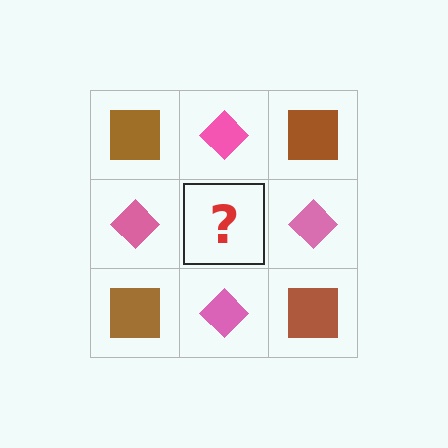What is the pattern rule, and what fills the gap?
The rule is that it alternates brown square and pink diamond in a checkerboard pattern. The gap should be filled with a brown square.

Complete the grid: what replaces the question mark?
The question mark should be replaced with a brown square.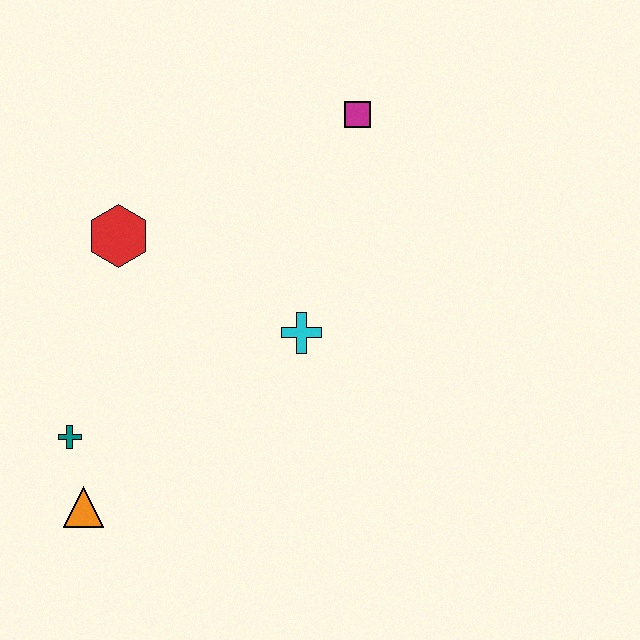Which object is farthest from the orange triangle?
The magenta square is farthest from the orange triangle.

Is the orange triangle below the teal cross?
Yes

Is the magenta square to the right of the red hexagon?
Yes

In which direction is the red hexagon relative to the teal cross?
The red hexagon is above the teal cross.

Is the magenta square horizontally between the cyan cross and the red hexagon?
No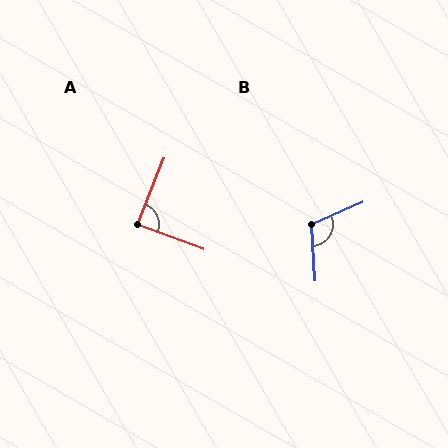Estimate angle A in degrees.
Approximately 88 degrees.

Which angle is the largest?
B, at approximately 110 degrees.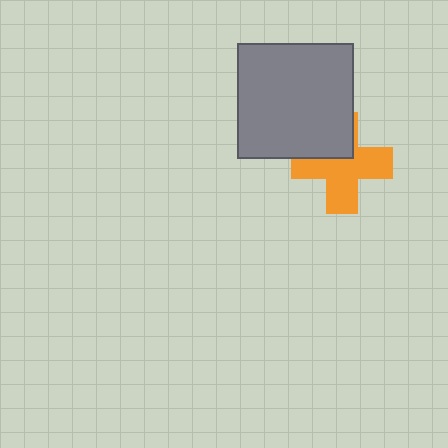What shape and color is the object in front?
The object in front is a gray square.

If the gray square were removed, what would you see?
You would see the complete orange cross.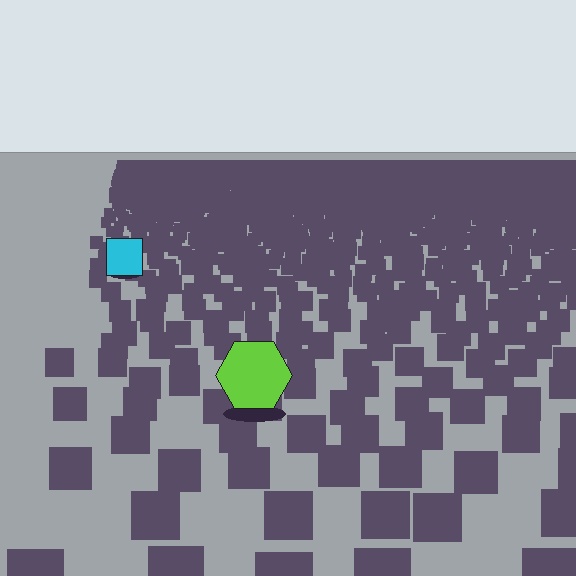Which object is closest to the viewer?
The lime hexagon is closest. The texture marks near it are larger and more spread out.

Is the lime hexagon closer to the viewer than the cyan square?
Yes. The lime hexagon is closer — you can tell from the texture gradient: the ground texture is coarser near it.